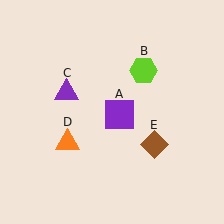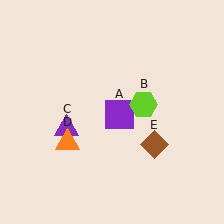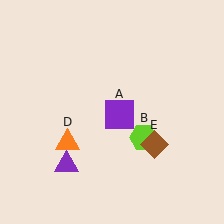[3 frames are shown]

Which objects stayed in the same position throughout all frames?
Purple square (object A) and orange triangle (object D) and brown diamond (object E) remained stationary.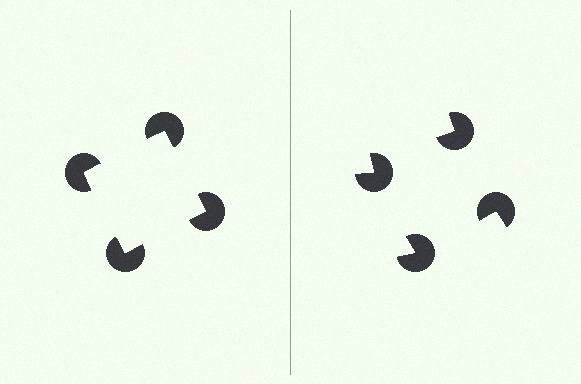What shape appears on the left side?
An illusory square.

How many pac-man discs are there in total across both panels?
8 — 4 on each side.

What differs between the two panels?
The pac-man discs are positioned identically on both sides; only the wedge orientations differ. On the left they align to a square; on the right they are misaligned.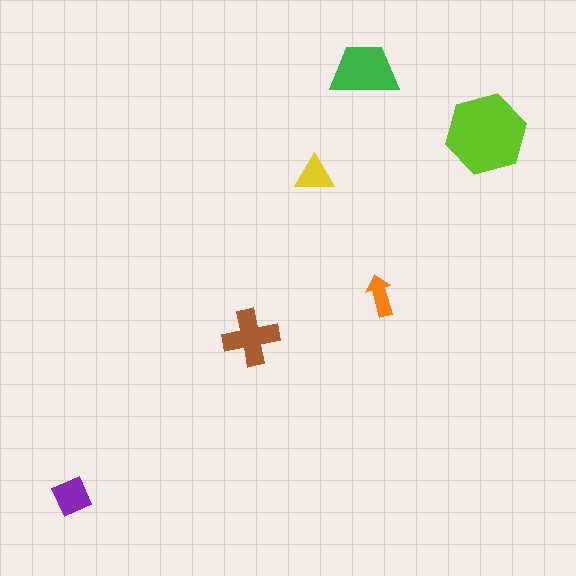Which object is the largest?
The lime hexagon.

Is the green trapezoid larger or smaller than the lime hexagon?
Smaller.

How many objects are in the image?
There are 6 objects in the image.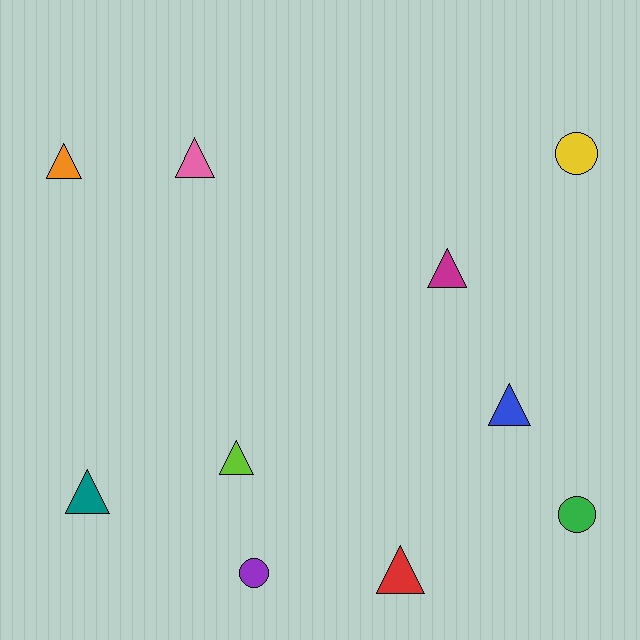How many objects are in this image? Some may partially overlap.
There are 10 objects.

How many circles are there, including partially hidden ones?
There are 3 circles.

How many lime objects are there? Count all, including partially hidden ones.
There is 1 lime object.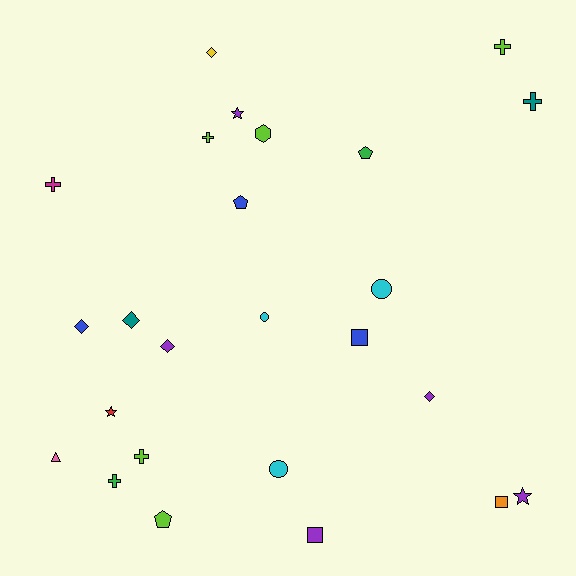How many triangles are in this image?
There is 1 triangle.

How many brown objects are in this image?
There are no brown objects.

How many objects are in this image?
There are 25 objects.